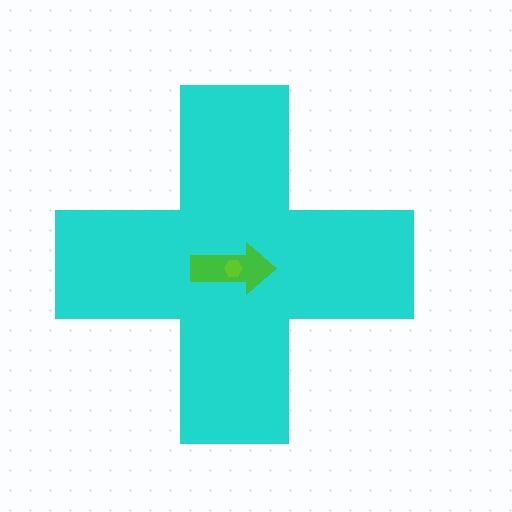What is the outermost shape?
The cyan cross.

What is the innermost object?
The lime hexagon.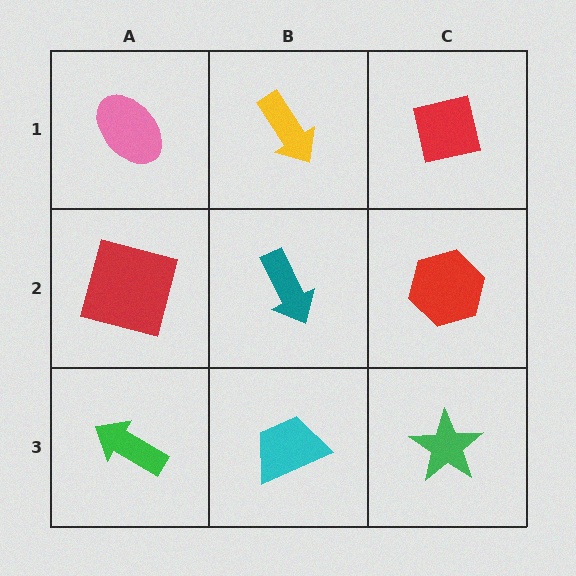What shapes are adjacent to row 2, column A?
A pink ellipse (row 1, column A), a green arrow (row 3, column A), a teal arrow (row 2, column B).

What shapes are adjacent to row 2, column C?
A red square (row 1, column C), a green star (row 3, column C), a teal arrow (row 2, column B).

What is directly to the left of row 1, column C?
A yellow arrow.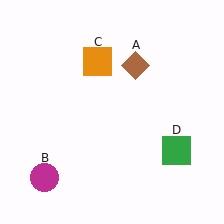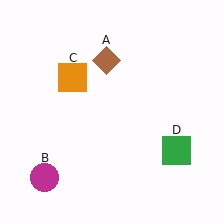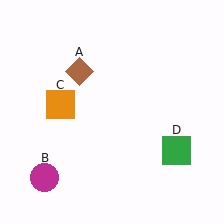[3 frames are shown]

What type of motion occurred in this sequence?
The brown diamond (object A), orange square (object C) rotated counterclockwise around the center of the scene.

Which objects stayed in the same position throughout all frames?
Magenta circle (object B) and green square (object D) remained stationary.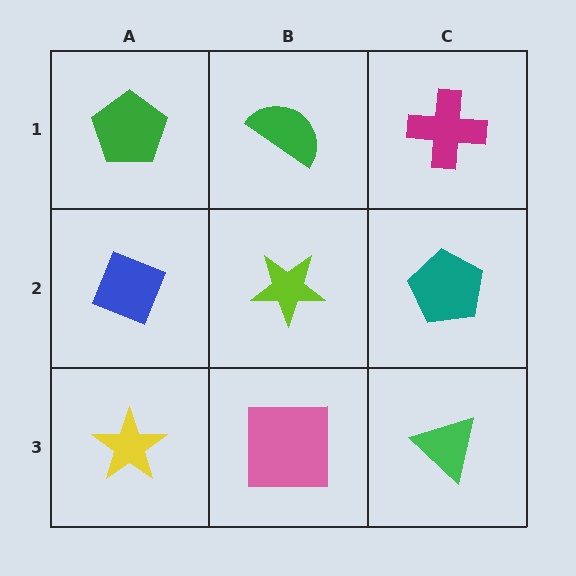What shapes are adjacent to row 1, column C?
A teal pentagon (row 2, column C), a green semicircle (row 1, column B).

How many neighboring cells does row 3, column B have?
3.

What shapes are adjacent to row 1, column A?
A blue diamond (row 2, column A), a green semicircle (row 1, column B).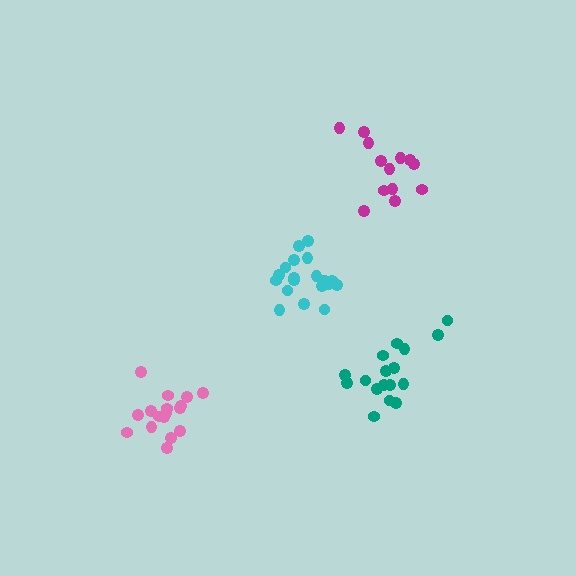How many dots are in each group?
Group 1: 19 dots, Group 2: 18 dots, Group 3: 17 dots, Group 4: 13 dots (67 total).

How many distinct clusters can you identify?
There are 4 distinct clusters.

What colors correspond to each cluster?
The clusters are colored: cyan, teal, pink, magenta.